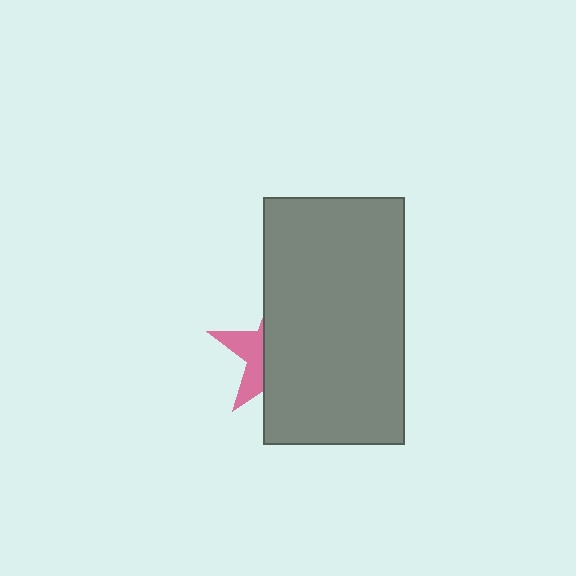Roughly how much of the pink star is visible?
A small part of it is visible (roughly 33%).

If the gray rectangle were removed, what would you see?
You would see the complete pink star.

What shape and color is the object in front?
The object in front is a gray rectangle.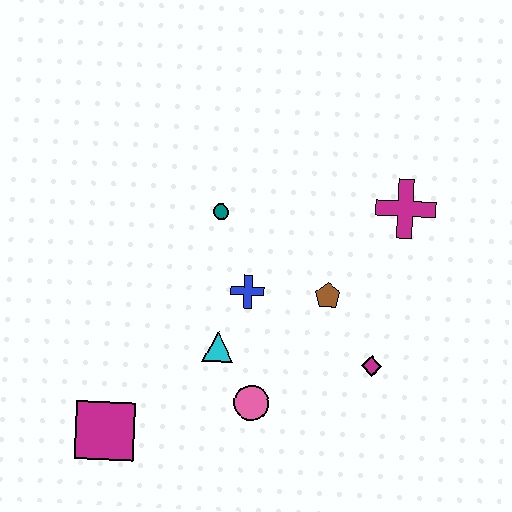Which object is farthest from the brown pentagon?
The magenta square is farthest from the brown pentagon.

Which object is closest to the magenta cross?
The brown pentagon is closest to the magenta cross.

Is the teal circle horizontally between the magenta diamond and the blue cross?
No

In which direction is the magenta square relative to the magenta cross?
The magenta square is to the left of the magenta cross.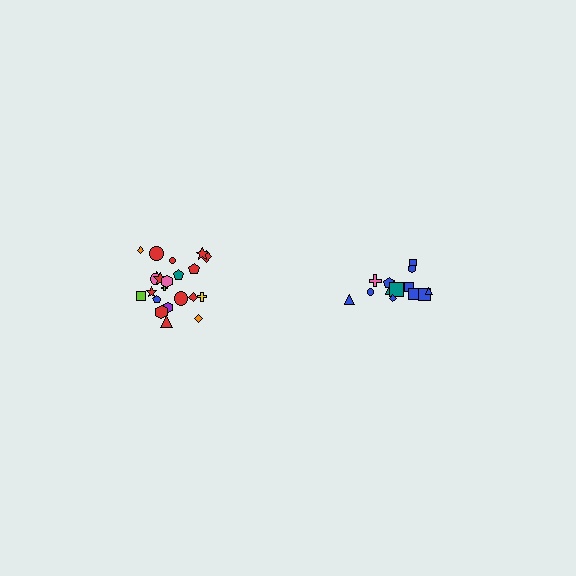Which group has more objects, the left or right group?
The left group.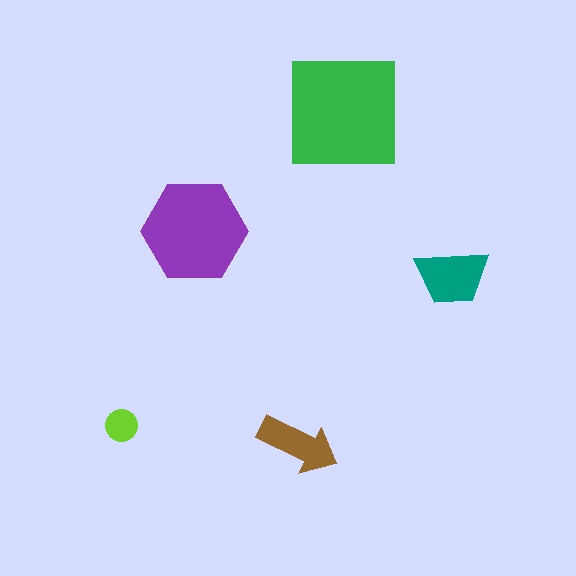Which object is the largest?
The green square.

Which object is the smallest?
The lime circle.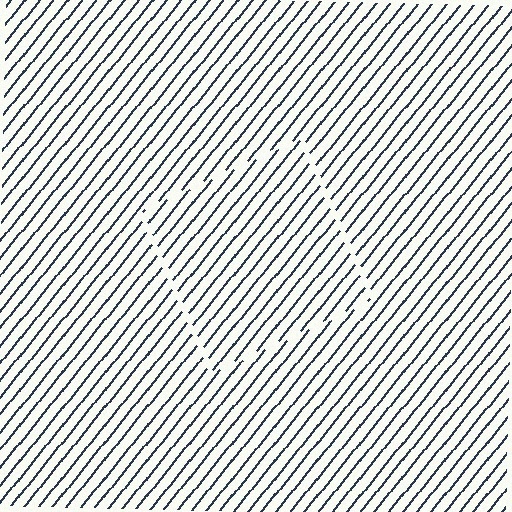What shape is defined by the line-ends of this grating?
An illusory square. The interior of the shape contains the same grating, shifted by half a period — the contour is defined by the phase discontinuity where line-ends from the inner and outer gratings abut.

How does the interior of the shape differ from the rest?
The interior of the shape contains the same grating, shifted by half a period — the contour is defined by the phase discontinuity where line-ends from the inner and outer gratings abut.